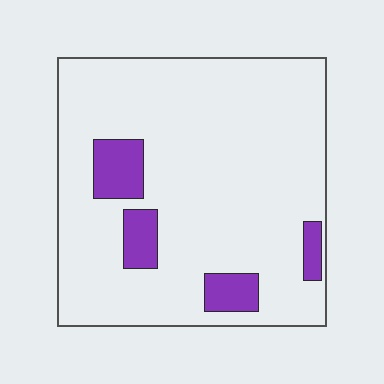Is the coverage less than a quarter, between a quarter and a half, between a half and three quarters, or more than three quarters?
Less than a quarter.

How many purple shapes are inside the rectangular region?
4.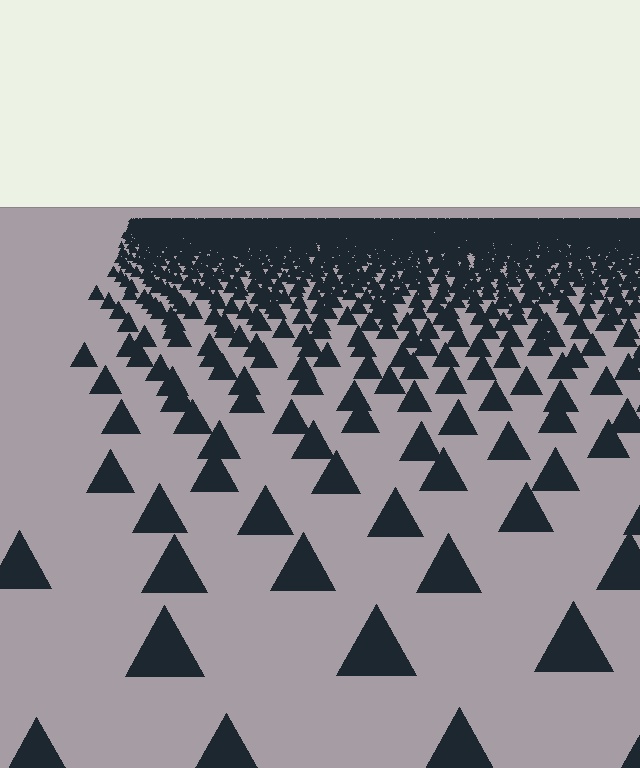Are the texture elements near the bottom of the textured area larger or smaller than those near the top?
Larger. Near the bottom, elements are closer to the viewer and appear at a bigger on-screen size.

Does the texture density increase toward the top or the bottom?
Density increases toward the top.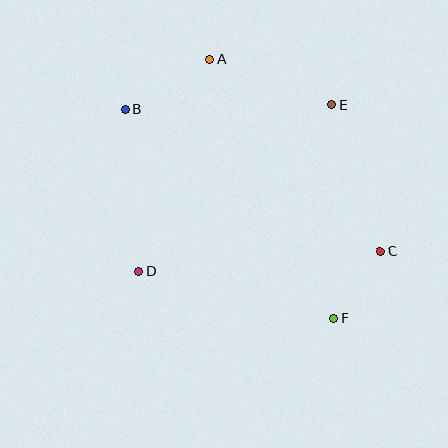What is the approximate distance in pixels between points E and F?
The distance between E and F is approximately 213 pixels.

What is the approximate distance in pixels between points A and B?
The distance between A and B is approximately 98 pixels.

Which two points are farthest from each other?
Points B and F are farthest from each other.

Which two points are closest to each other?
Points C and F are closest to each other.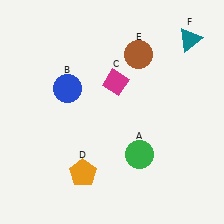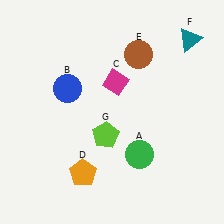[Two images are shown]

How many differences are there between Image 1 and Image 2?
There is 1 difference between the two images.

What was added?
A lime pentagon (G) was added in Image 2.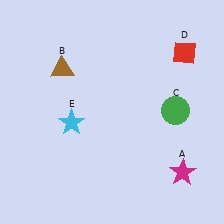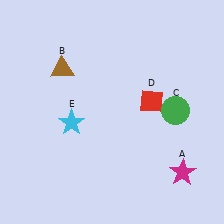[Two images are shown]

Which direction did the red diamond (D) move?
The red diamond (D) moved down.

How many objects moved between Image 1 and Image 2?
1 object moved between the two images.